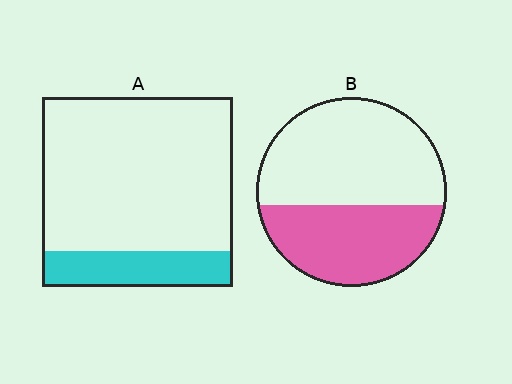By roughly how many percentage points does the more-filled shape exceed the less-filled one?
By roughly 20 percentage points (B over A).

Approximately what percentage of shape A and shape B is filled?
A is approximately 20% and B is approximately 40%.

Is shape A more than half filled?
No.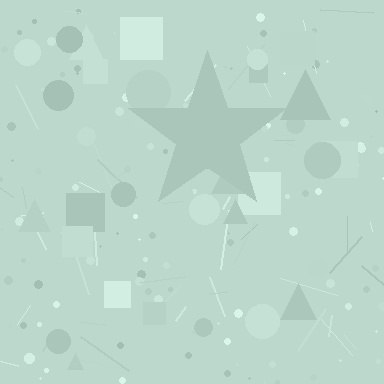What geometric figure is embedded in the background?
A star is embedded in the background.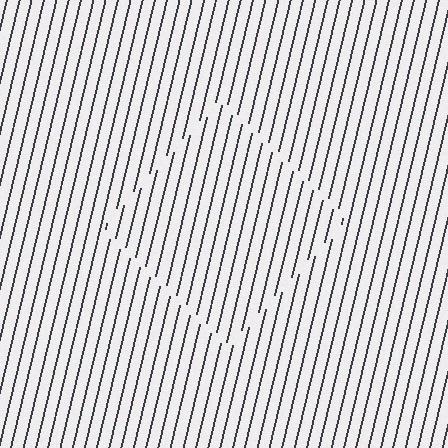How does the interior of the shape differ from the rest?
The interior of the shape contains the same grating, shifted by half a period — the contour is defined by the phase discontinuity where line-ends from the inner and outer gratings abut.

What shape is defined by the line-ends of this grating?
An illusory square. The interior of the shape contains the same grating, shifted by half a period — the contour is defined by the phase discontinuity where line-ends from the inner and outer gratings abut.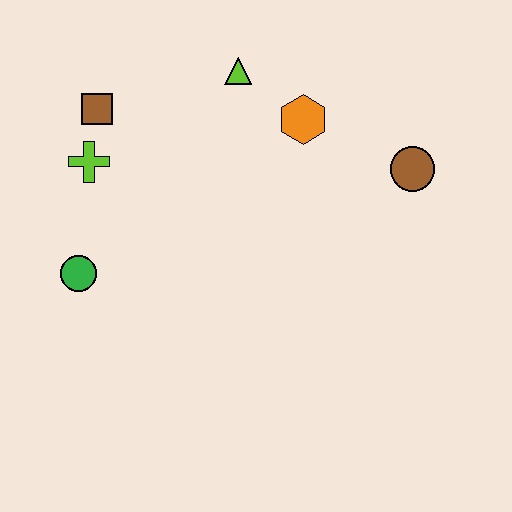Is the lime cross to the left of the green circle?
No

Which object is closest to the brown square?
The lime cross is closest to the brown square.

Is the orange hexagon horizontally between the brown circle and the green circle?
Yes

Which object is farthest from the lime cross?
The brown circle is farthest from the lime cross.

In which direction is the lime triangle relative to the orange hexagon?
The lime triangle is to the left of the orange hexagon.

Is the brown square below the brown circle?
No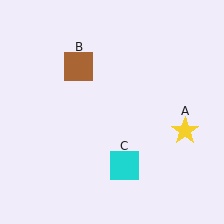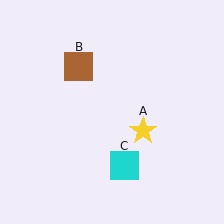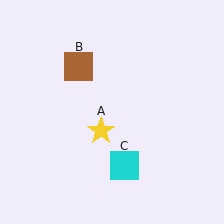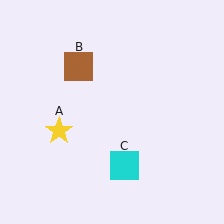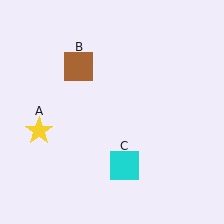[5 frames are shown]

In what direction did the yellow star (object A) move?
The yellow star (object A) moved left.